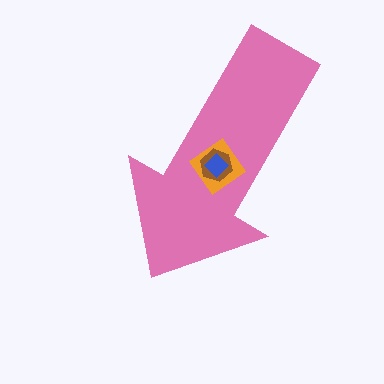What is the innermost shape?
The blue diamond.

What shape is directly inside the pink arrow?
The orange diamond.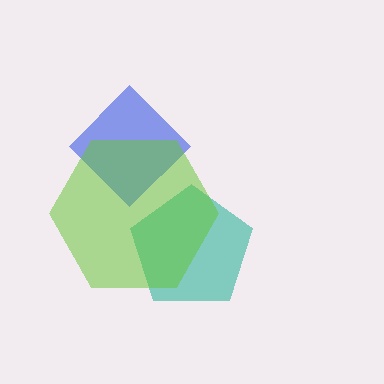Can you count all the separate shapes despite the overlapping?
Yes, there are 3 separate shapes.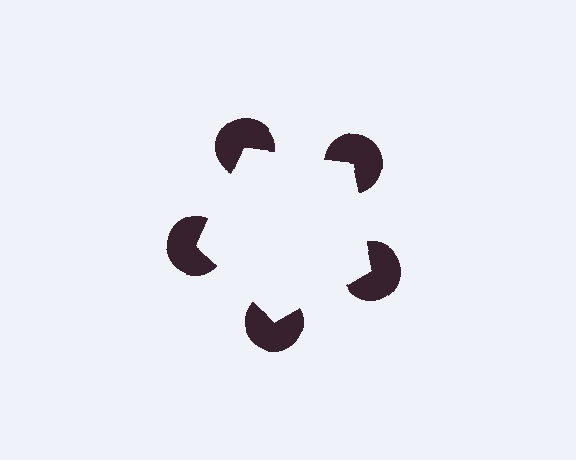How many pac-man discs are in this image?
There are 5 — one at each vertex of the illusory pentagon.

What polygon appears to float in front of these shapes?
An illusory pentagon — its edges are inferred from the aligned wedge cuts in the pac-man discs, not physically drawn.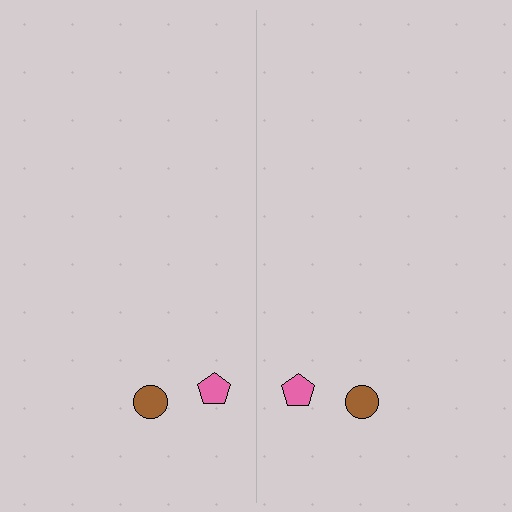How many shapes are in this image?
There are 4 shapes in this image.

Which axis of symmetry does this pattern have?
The pattern has a vertical axis of symmetry running through the center of the image.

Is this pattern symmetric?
Yes, this pattern has bilateral (reflection) symmetry.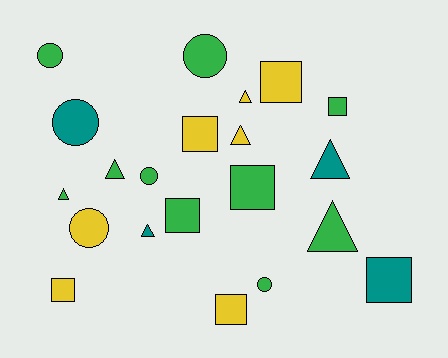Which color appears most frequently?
Green, with 10 objects.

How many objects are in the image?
There are 21 objects.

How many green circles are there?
There are 4 green circles.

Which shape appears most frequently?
Square, with 8 objects.